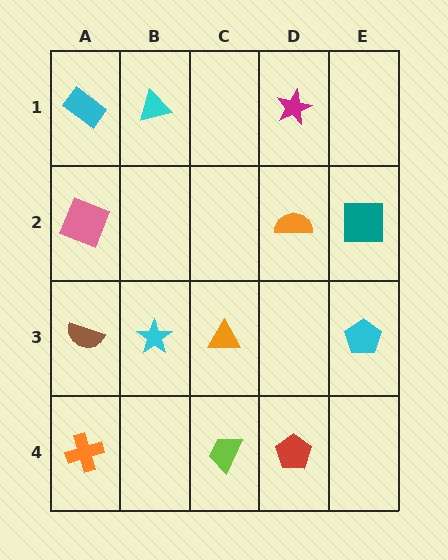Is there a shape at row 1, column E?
No, that cell is empty.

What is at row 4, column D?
A red pentagon.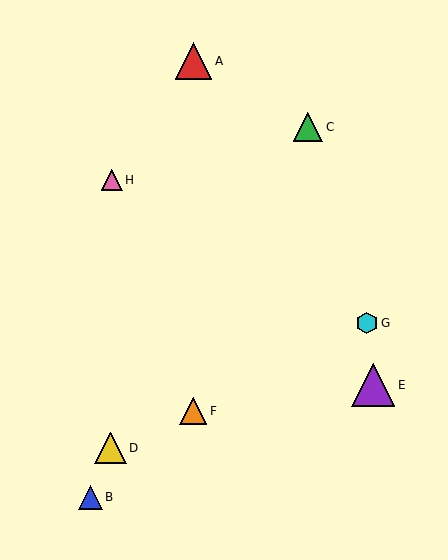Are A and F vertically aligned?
Yes, both are at x≈193.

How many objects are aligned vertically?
2 objects (A, F) are aligned vertically.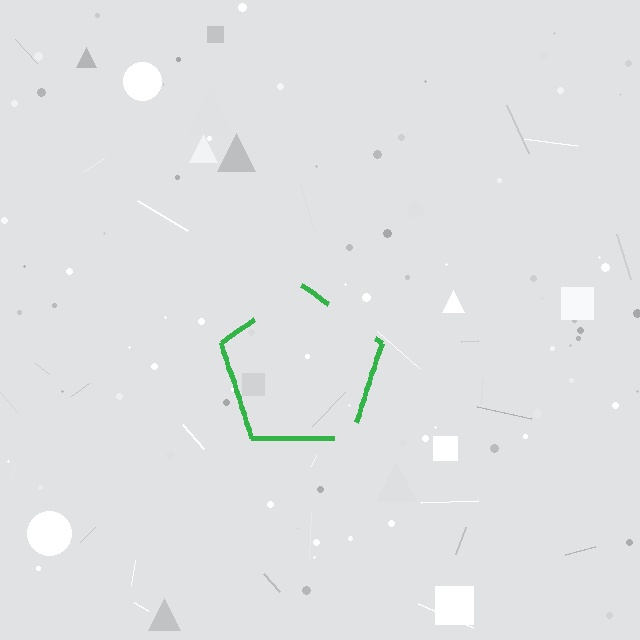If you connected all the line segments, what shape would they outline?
They would outline a pentagon.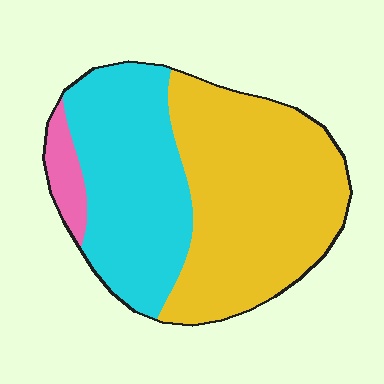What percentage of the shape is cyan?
Cyan takes up about two fifths (2/5) of the shape.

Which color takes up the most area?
Yellow, at roughly 55%.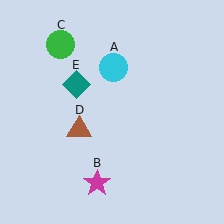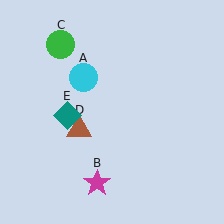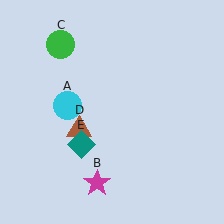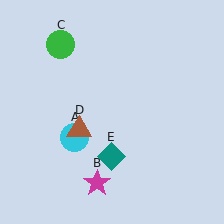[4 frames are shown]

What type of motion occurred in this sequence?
The cyan circle (object A), teal diamond (object E) rotated counterclockwise around the center of the scene.